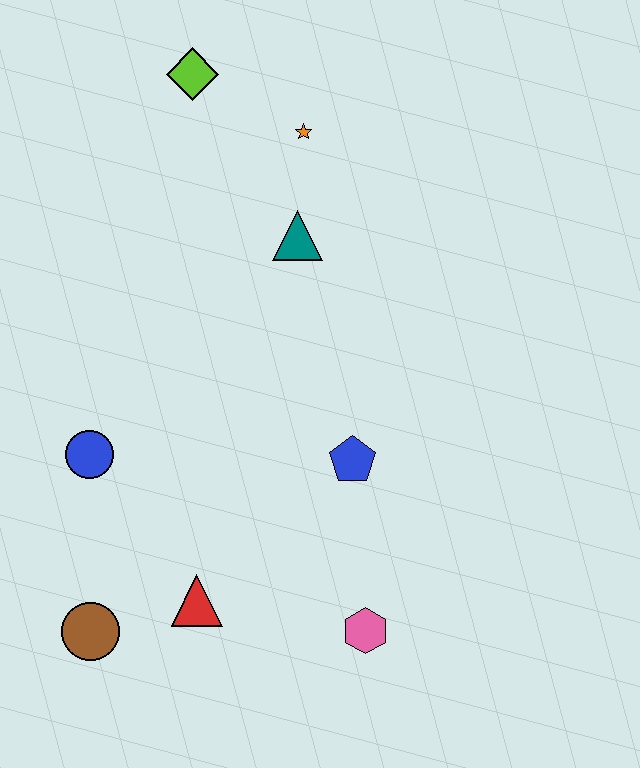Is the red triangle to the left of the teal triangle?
Yes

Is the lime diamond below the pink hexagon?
No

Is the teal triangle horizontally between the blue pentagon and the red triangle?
Yes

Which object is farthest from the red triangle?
The lime diamond is farthest from the red triangle.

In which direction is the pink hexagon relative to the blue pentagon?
The pink hexagon is below the blue pentagon.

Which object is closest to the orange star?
The teal triangle is closest to the orange star.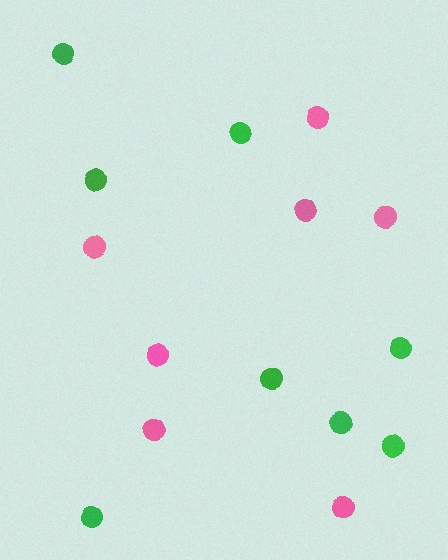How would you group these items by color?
There are 2 groups: one group of pink circles (7) and one group of green circles (8).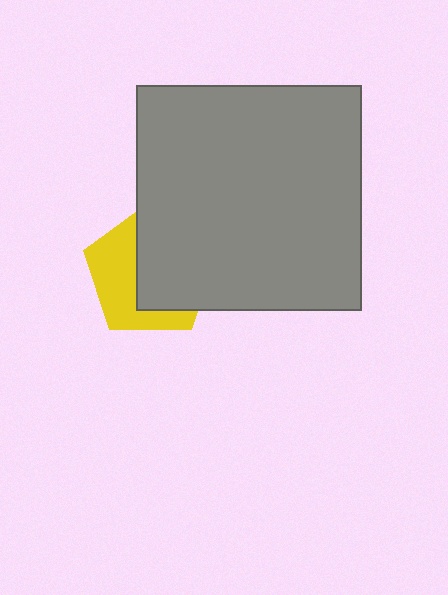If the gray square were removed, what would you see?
You would see the complete yellow pentagon.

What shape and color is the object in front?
The object in front is a gray square.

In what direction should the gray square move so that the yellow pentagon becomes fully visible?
The gray square should move right. That is the shortest direction to clear the overlap and leave the yellow pentagon fully visible.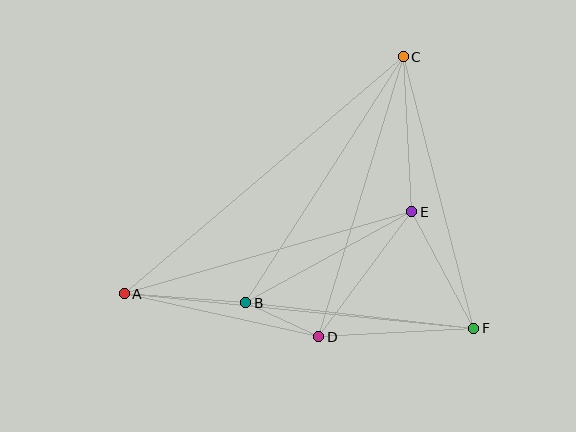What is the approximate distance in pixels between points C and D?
The distance between C and D is approximately 292 pixels.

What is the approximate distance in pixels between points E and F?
The distance between E and F is approximately 132 pixels.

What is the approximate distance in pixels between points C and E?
The distance between C and E is approximately 155 pixels.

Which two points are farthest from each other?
Points A and C are farthest from each other.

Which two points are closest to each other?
Points B and D are closest to each other.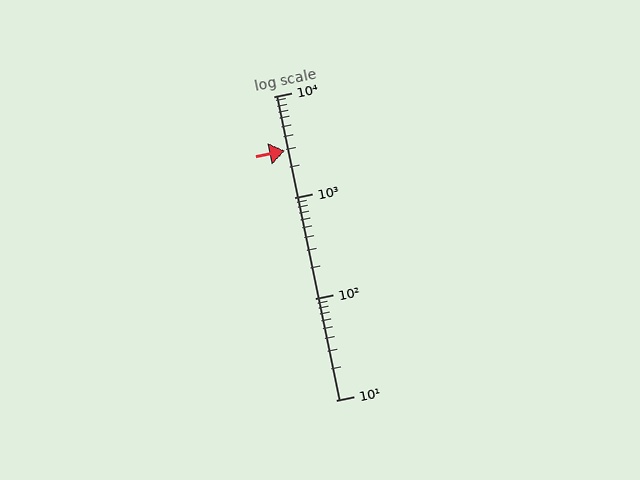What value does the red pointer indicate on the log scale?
The pointer indicates approximately 2900.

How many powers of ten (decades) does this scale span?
The scale spans 3 decades, from 10 to 10000.